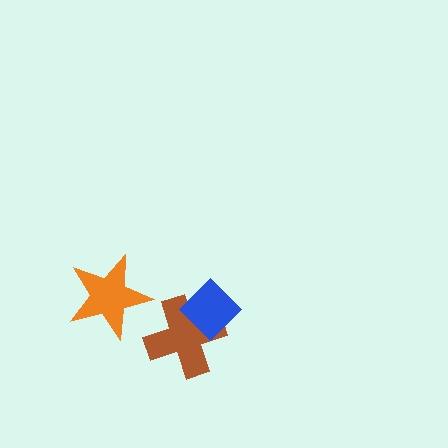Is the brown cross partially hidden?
Yes, it is partially covered by another shape.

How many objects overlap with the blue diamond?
1 object overlaps with the blue diamond.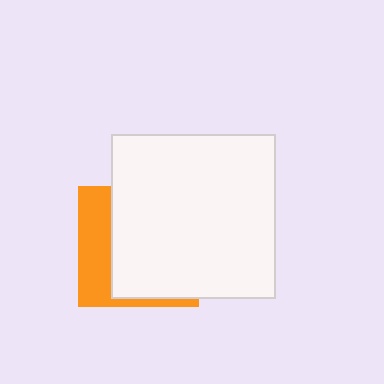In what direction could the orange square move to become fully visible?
The orange square could move left. That would shift it out from behind the white square entirely.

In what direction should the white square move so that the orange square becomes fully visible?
The white square should move right. That is the shortest direction to clear the overlap and leave the orange square fully visible.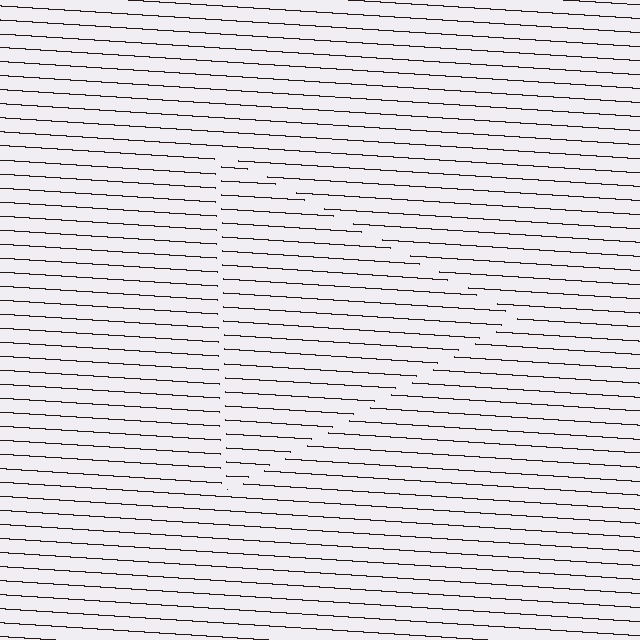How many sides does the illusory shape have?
3 sides — the line-ends trace a triangle.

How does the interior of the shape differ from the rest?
The interior of the shape contains the same grating, shifted by half a period — the contour is defined by the phase discontinuity where line-ends from the inner and outer gratings abut.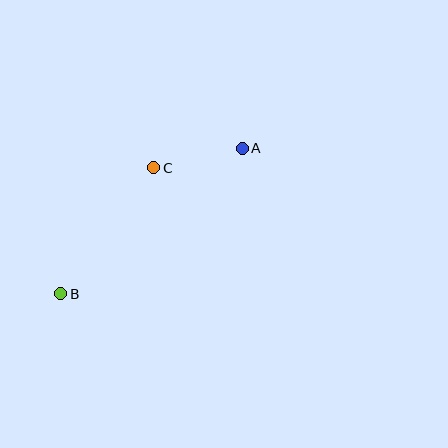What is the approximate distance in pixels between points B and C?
The distance between B and C is approximately 157 pixels.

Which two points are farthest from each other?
Points A and B are farthest from each other.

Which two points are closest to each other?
Points A and C are closest to each other.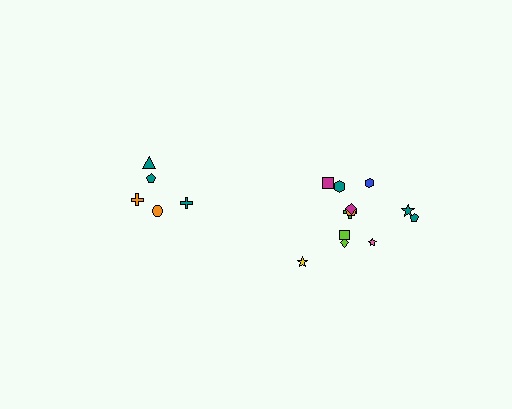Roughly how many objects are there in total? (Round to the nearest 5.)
Roughly 15 objects in total.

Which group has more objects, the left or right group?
The right group.